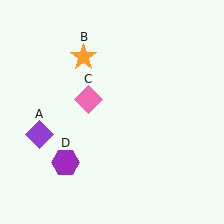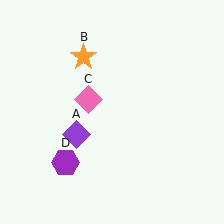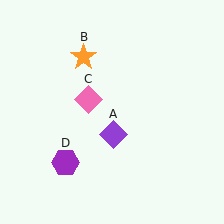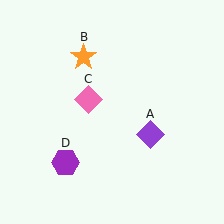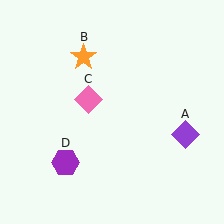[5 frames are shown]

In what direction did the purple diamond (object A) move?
The purple diamond (object A) moved right.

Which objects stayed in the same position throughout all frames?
Orange star (object B) and pink diamond (object C) and purple hexagon (object D) remained stationary.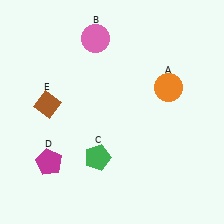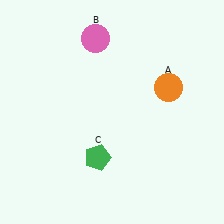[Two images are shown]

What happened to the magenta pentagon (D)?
The magenta pentagon (D) was removed in Image 2. It was in the bottom-left area of Image 1.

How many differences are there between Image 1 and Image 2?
There are 2 differences between the two images.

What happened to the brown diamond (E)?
The brown diamond (E) was removed in Image 2. It was in the top-left area of Image 1.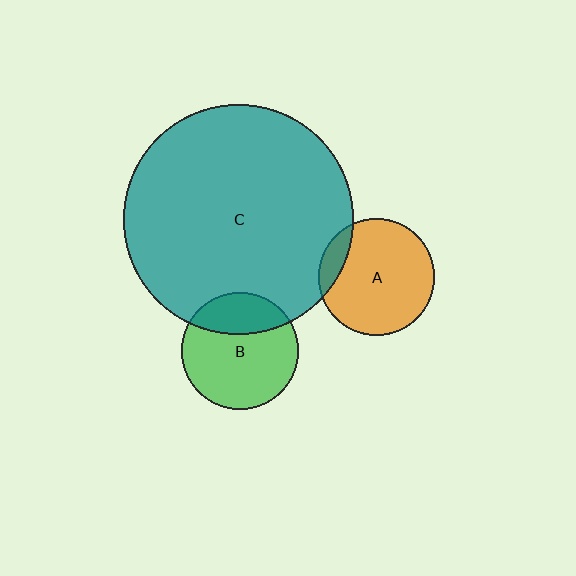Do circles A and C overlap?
Yes.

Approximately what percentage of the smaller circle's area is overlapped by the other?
Approximately 10%.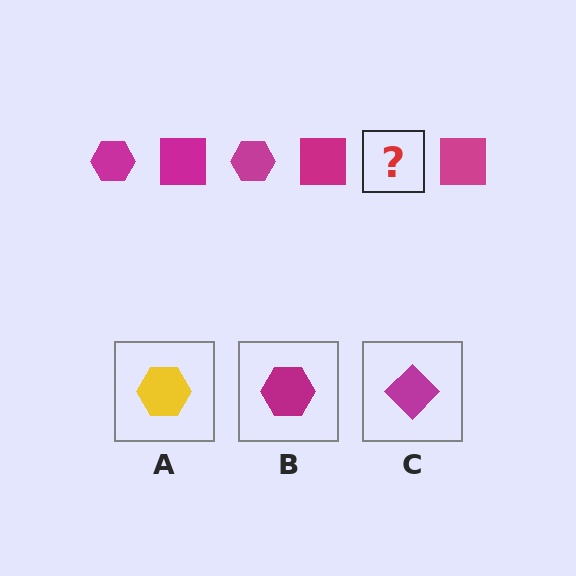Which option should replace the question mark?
Option B.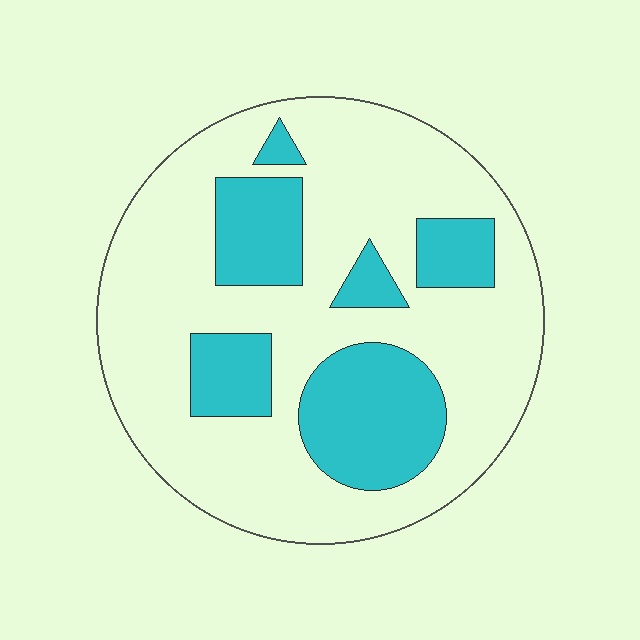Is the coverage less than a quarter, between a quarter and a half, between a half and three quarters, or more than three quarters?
Between a quarter and a half.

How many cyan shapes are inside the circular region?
6.